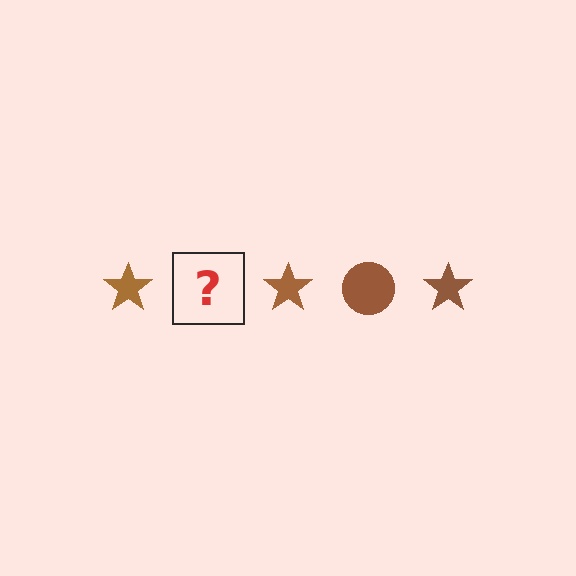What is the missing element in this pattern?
The missing element is a brown circle.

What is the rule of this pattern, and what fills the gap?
The rule is that the pattern cycles through star, circle shapes in brown. The gap should be filled with a brown circle.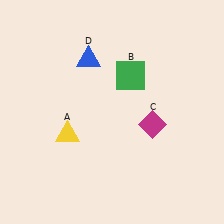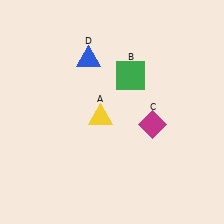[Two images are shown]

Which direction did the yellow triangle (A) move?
The yellow triangle (A) moved right.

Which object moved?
The yellow triangle (A) moved right.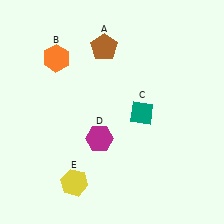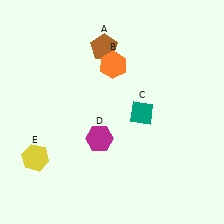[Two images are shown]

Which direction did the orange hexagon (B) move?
The orange hexagon (B) moved right.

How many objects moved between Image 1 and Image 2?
2 objects moved between the two images.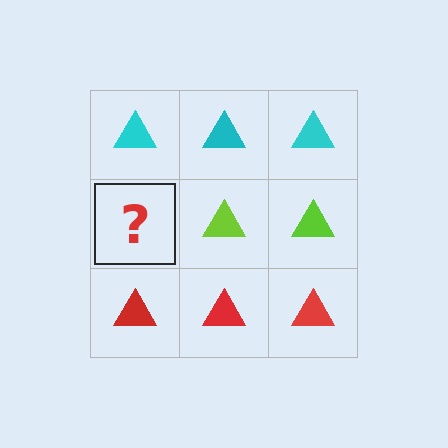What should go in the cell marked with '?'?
The missing cell should contain a lime triangle.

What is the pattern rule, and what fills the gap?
The rule is that each row has a consistent color. The gap should be filled with a lime triangle.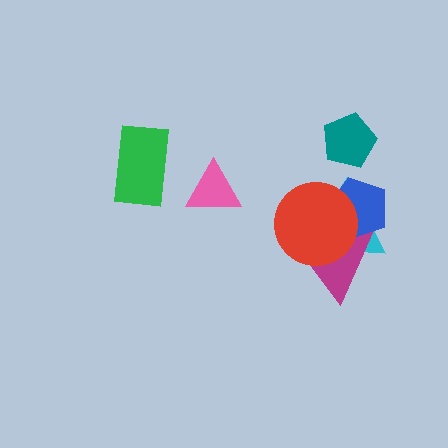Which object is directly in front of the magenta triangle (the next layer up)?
The blue pentagon is directly in front of the magenta triangle.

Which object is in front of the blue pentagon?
The red circle is in front of the blue pentagon.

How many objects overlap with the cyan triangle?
3 objects overlap with the cyan triangle.